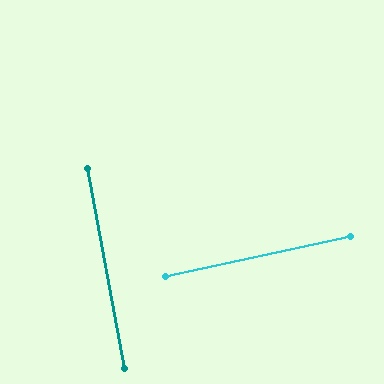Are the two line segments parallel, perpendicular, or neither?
Perpendicular — they meet at approximately 89°.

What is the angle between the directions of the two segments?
Approximately 89 degrees.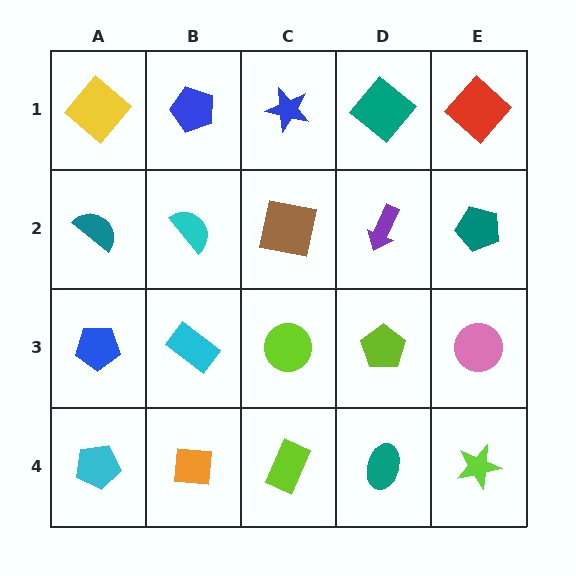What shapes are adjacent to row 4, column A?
A blue pentagon (row 3, column A), an orange square (row 4, column B).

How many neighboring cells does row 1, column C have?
3.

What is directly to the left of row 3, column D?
A lime circle.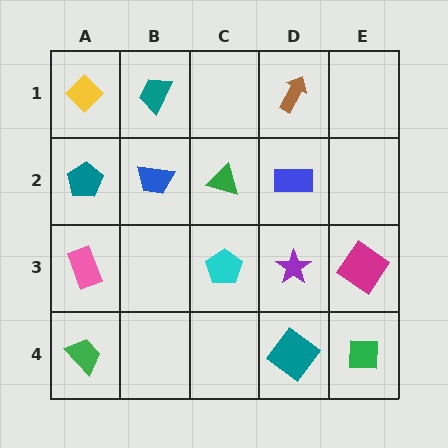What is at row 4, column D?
A teal diamond.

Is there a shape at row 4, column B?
No, that cell is empty.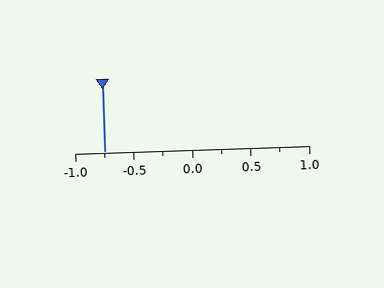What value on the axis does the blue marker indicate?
The marker indicates approximately -0.75.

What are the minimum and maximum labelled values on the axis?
The axis runs from -1.0 to 1.0.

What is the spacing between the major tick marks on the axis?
The major ticks are spaced 0.5 apart.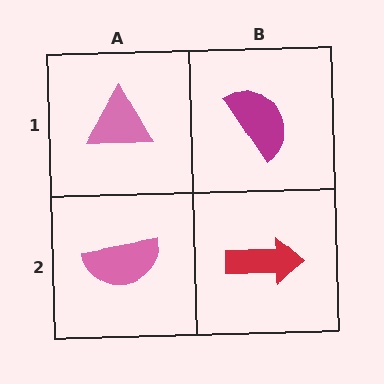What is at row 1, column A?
A pink triangle.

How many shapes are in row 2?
2 shapes.